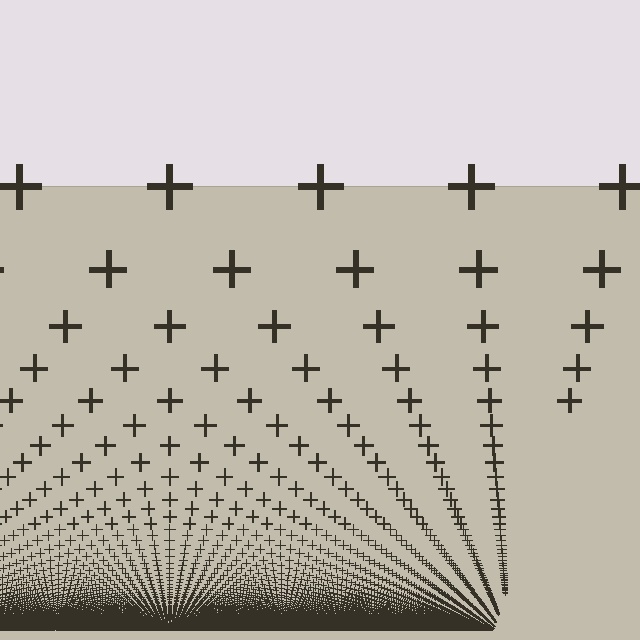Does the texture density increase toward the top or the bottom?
Density increases toward the bottom.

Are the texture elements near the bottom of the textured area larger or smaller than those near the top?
Smaller. The gradient is inverted — elements near the bottom are smaller and denser.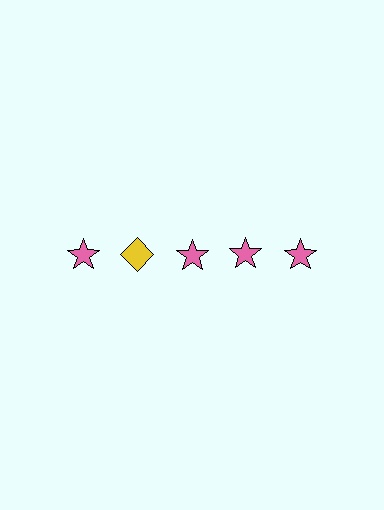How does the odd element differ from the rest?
It differs in both color (yellow instead of pink) and shape (diamond instead of star).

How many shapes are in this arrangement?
There are 5 shapes arranged in a grid pattern.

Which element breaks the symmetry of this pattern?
The yellow diamond in the top row, second from left column breaks the symmetry. All other shapes are pink stars.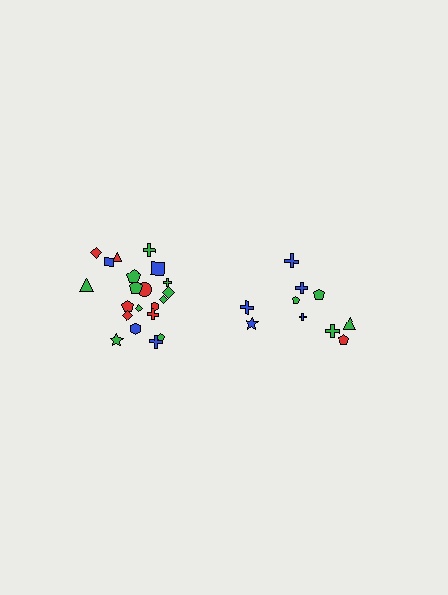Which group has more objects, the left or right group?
The left group.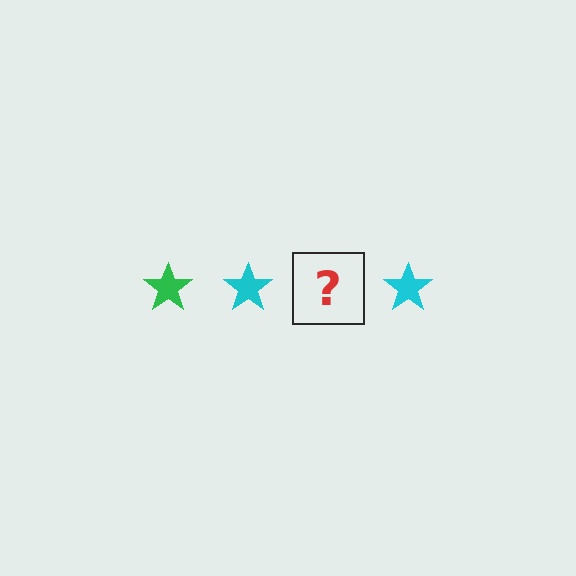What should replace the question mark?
The question mark should be replaced with a green star.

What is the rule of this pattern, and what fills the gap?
The rule is that the pattern cycles through green, cyan stars. The gap should be filled with a green star.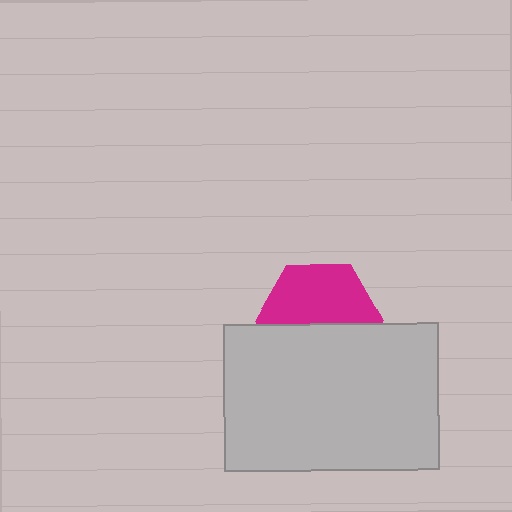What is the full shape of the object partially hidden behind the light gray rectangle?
The partially hidden object is a magenta hexagon.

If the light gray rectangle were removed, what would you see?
You would see the complete magenta hexagon.